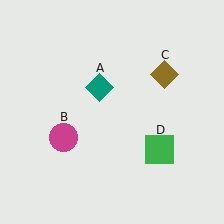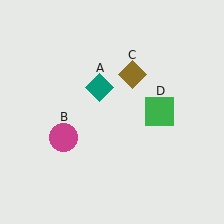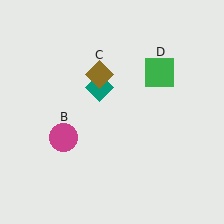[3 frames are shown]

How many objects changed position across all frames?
2 objects changed position: brown diamond (object C), green square (object D).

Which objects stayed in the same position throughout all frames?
Teal diamond (object A) and magenta circle (object B) remained stationary.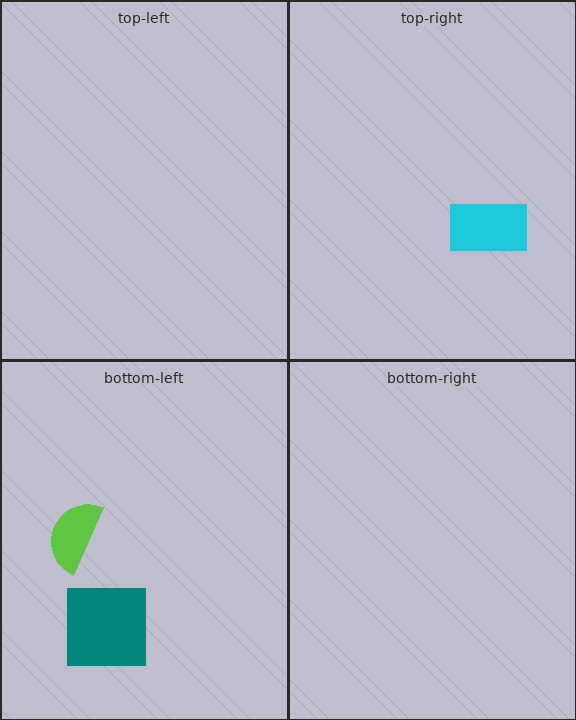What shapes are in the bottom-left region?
The lime semicircle, the teal square.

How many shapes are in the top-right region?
1.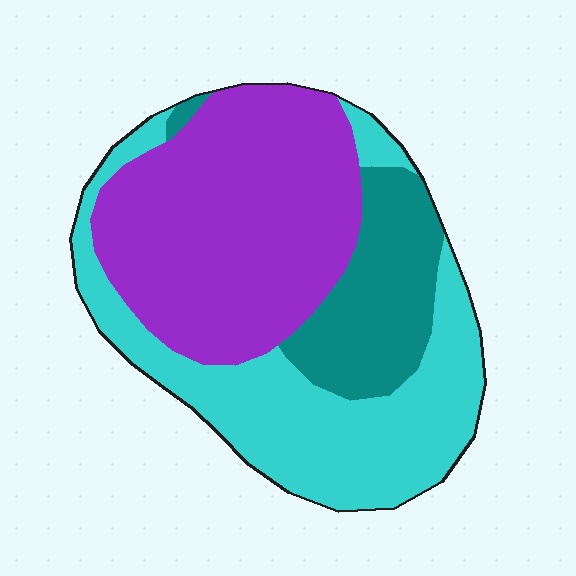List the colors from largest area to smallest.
From largest to smallest: purple, cyan, teal.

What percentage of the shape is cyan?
Cyan takes up about three eighths (3/8) of the shape.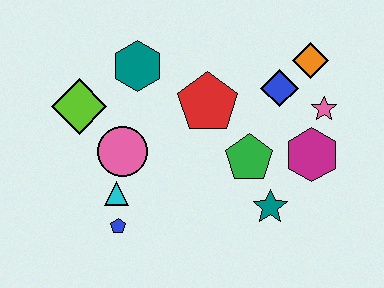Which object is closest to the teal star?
The green pentagon is closest to the teal star.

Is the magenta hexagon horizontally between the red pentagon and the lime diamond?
No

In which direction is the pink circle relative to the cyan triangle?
The pink circle is above the cyan triangle.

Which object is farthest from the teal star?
The lime diamond is farthest from the teal star.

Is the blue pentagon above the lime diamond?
No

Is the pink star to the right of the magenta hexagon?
Yes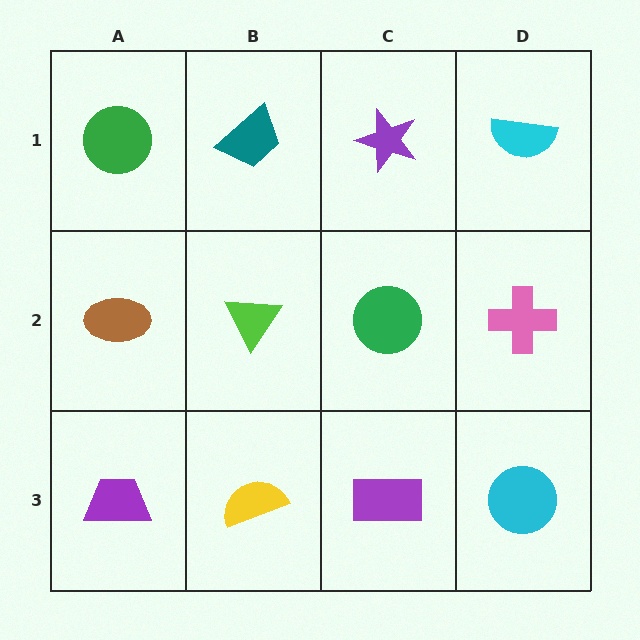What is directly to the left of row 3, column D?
A purple rectangle.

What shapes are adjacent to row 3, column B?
A lime triangle (row 2, column B), a purple trapezoid (row 3, column A), a purple rectangle (row 3, column C).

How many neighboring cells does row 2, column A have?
3.